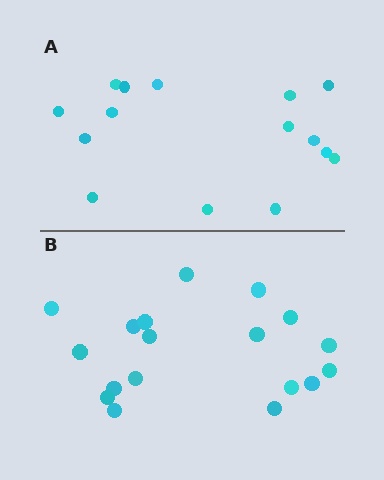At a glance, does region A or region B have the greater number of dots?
Region B (the bottom region) has more dots.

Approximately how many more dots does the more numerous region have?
Region B has just a few more — roughly 2 or 3 more dots than region A.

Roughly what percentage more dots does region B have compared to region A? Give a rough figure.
About 20% more.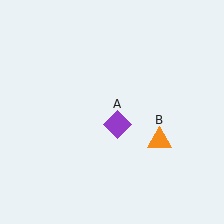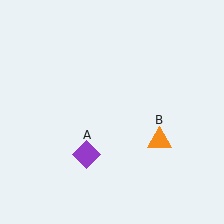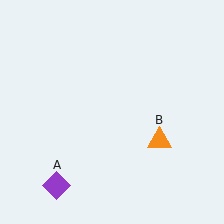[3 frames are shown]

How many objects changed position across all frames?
1 object changed position: purple diamond (object A).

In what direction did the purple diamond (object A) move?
The purple diamond (object A) moved down and to the left.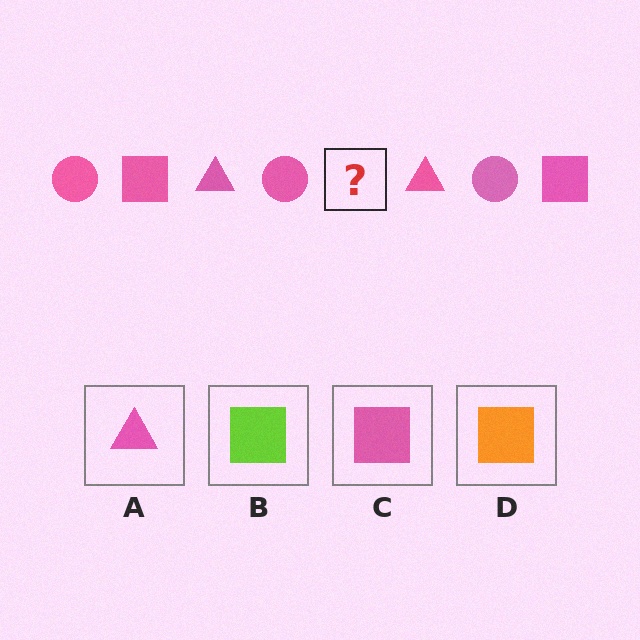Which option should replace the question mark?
Option C.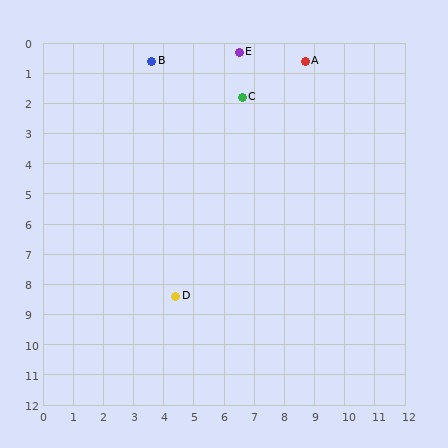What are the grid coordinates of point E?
Point E is at approximately (6.5, 0.3).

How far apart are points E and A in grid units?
Points E and A are about 2.2 grid units apart.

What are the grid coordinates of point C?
Point C is at approximately (6.6, 1.8).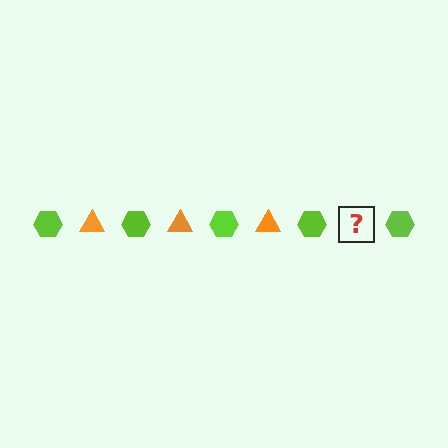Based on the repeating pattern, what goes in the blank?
The blank should be an orange triangle.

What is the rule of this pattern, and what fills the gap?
The rule is that the pattern alternates between lime hexagon and orange triangle. The gap should be filled with an orange triangle.